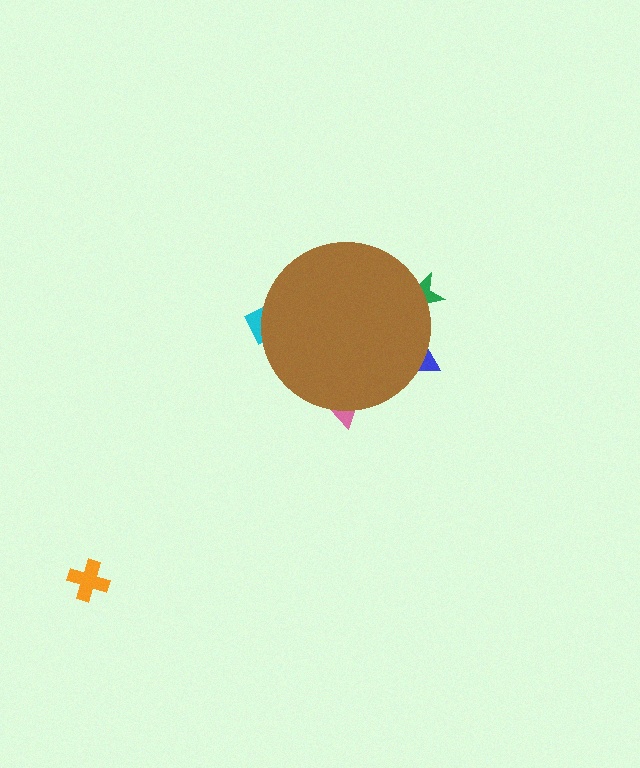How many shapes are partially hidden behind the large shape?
4 shapes are partially hidden.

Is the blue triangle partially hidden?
Yes, the blue triangle is partially hidden behind the brown circle.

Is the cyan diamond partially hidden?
Yes, the cyan diamond is partially hidden behind the brown circle.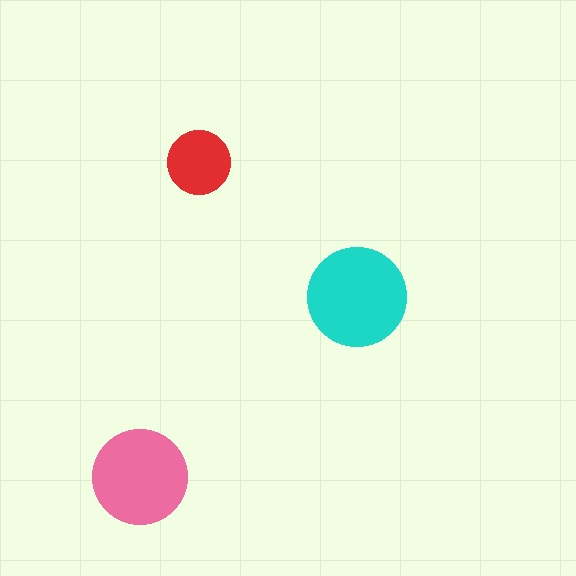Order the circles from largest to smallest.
the cyan one, the pink one, the red one.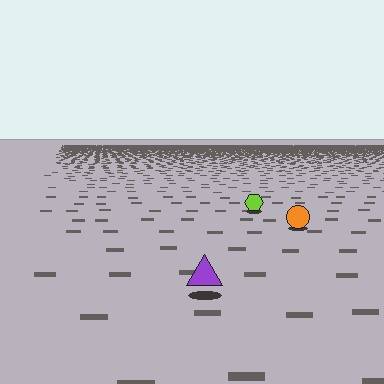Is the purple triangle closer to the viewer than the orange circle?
Yes. The purple triangle is closer — you can tell from the texture gradient: the ground texture is coarser near it.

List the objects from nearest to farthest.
From nearest to farthest: the purple triangle, the orange circle, the lime hexagon.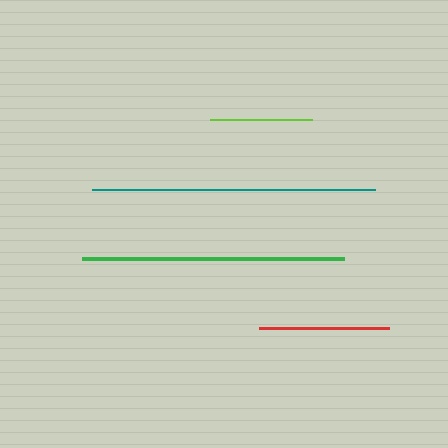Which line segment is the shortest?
The lime line is the shortest at approximately 103 pixels.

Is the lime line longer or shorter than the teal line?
The teal line is longer than the lime line.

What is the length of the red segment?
The red segment is approximately 129 pixels long.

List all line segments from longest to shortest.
From longest to shortest: teal, green, red, lime.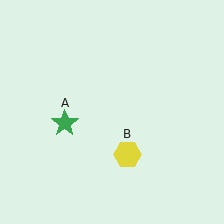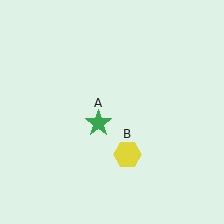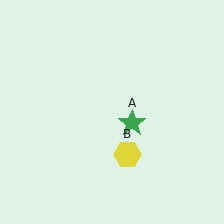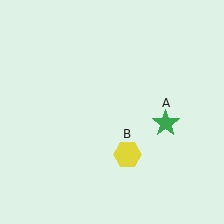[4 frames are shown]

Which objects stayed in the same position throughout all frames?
Yellow hexagon (object B) remained stationary.